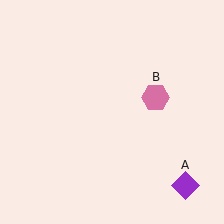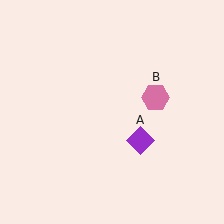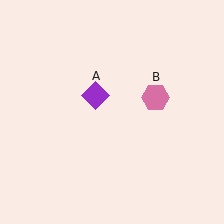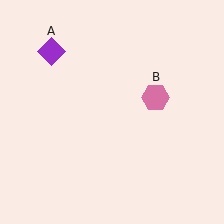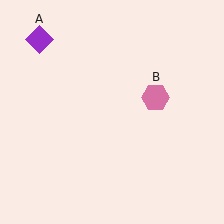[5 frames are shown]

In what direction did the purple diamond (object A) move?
The purple diamond (object A) moved up and to the left.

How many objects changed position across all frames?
1 object changed position: purple diamond (object A).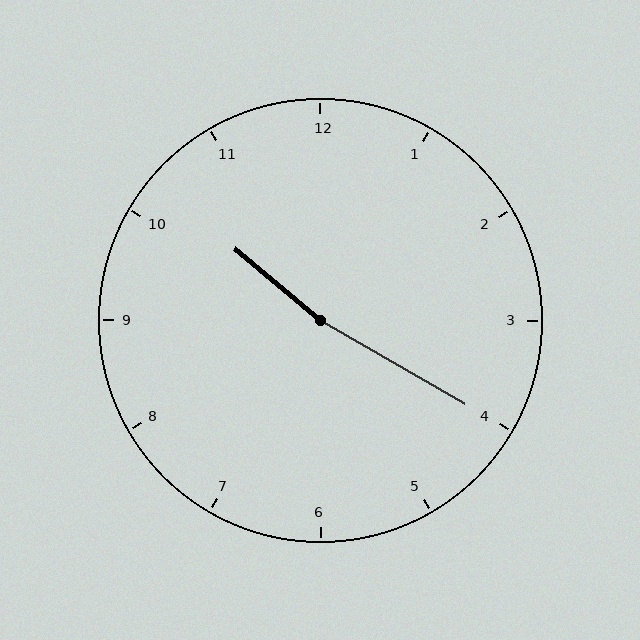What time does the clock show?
10:20.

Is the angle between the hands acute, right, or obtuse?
It is obtuse.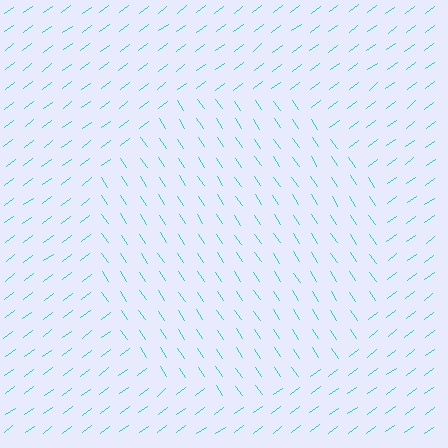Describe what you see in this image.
The image is filled with small cyan line segments. A circle region in the image has lines oriented differently from the surrounding lines, creating a visible texture boundary.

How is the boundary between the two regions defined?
The boundary is defined purely by a change in line orientation (approximately 86 degrees difference). All lines are the same color and thickness.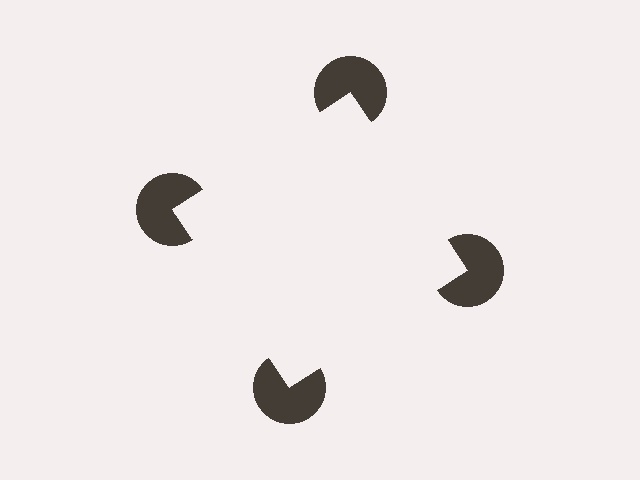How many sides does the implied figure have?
4 sides.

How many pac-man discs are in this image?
There are 4 — one at each vertex of the illusory square.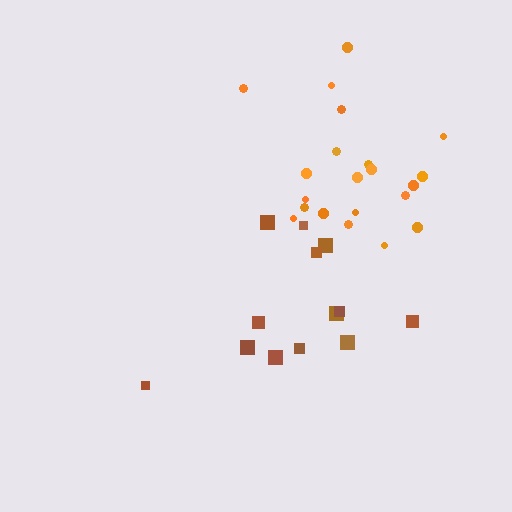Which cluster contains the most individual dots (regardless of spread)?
Orange (21).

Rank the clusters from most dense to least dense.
orange, brown.